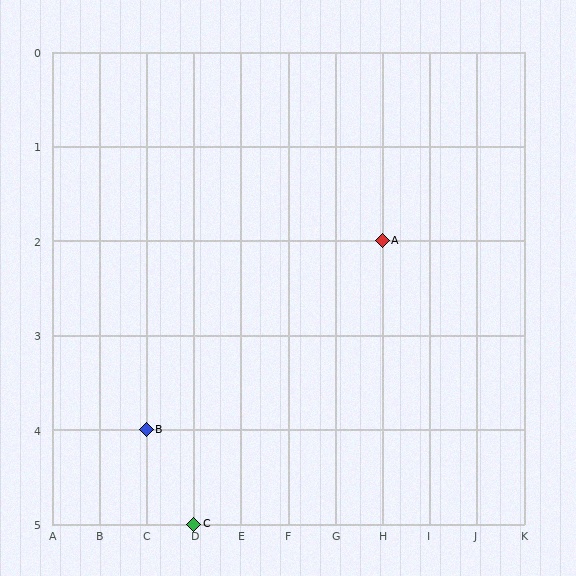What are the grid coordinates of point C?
Point C is at grid coordinates (D, 5).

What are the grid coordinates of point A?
Point A is at grid coordinates (H, 2).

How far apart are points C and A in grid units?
Points C and A are 4 columns and 3 rows apart (about 5.0 grid units diagonally).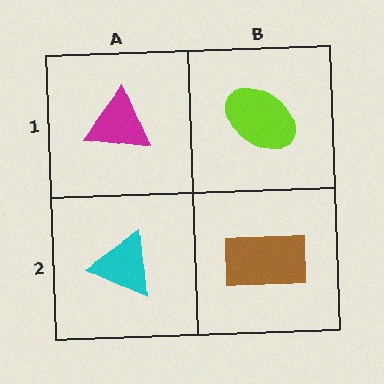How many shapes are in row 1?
2 shapes.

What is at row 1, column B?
A lime ellipse.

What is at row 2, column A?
A cyan triangle.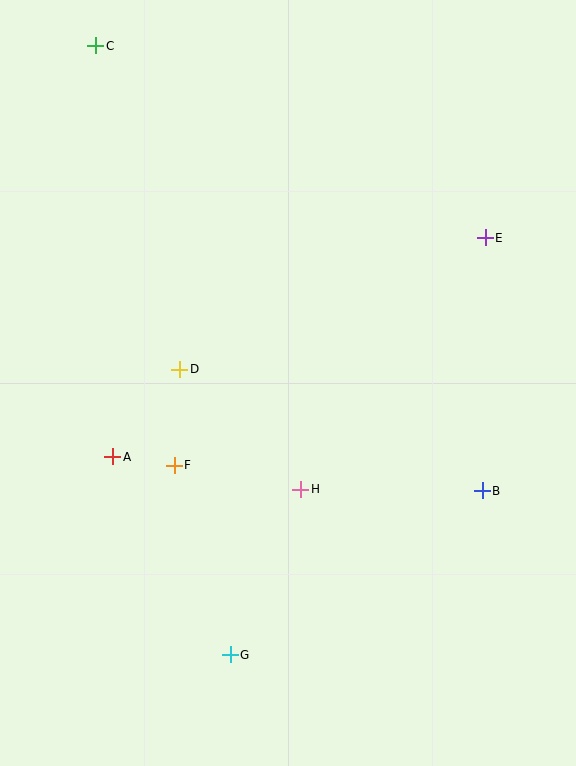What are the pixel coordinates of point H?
Point H is at (301, 489).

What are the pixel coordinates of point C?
Point C is at (96, 46).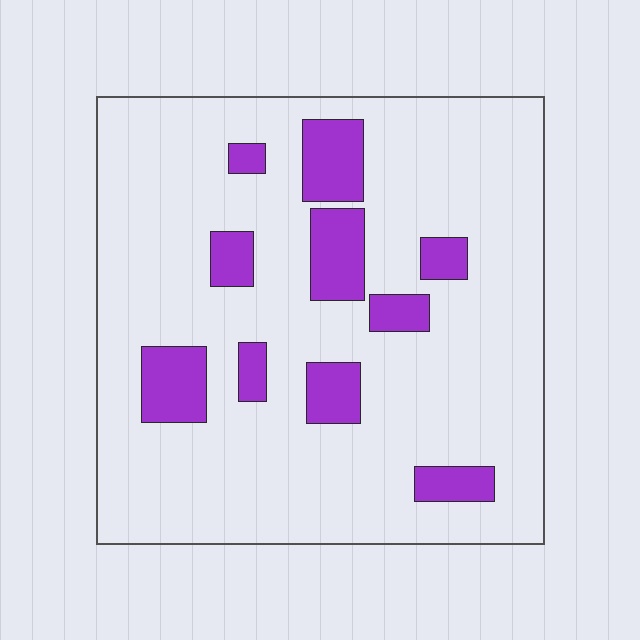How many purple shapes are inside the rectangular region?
10.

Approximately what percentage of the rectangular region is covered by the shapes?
Approximately 15%.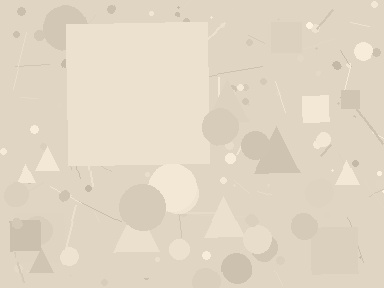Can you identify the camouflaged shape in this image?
The camouflaged shape is a square.